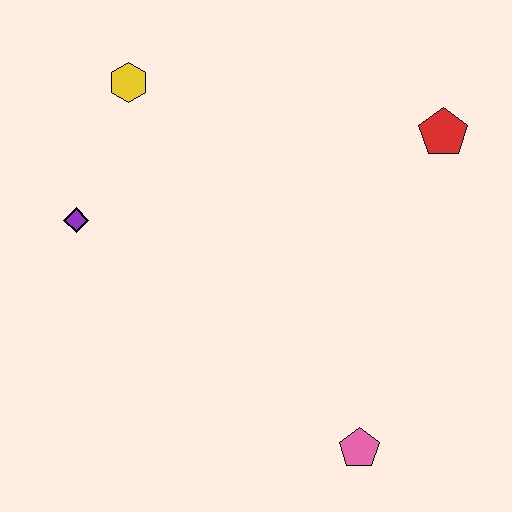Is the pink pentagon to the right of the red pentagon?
No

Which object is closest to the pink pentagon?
The red pentagon is closest to the pink pentagon.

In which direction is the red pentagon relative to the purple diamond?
The red pentagon is to the right of the purple diamond.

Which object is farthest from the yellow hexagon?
The pink pentagon is farthest from the yellow hexagon.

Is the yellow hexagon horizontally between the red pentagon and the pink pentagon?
No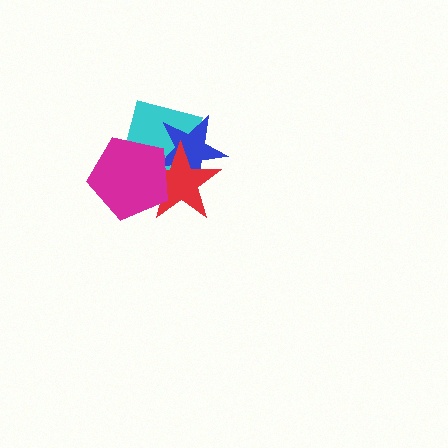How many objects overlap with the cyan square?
3 objects overlap with the cyan square.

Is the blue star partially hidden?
Yes, it is partially covered by another shape.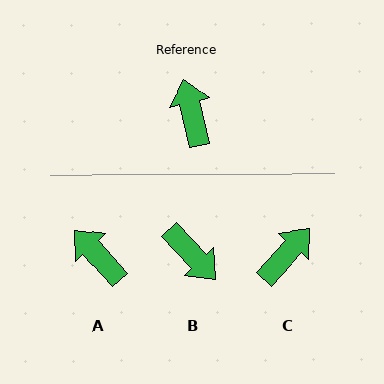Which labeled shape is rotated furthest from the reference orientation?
B, about 150 degrees away.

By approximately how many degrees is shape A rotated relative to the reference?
Approximately 28 degrees counter-clockwise.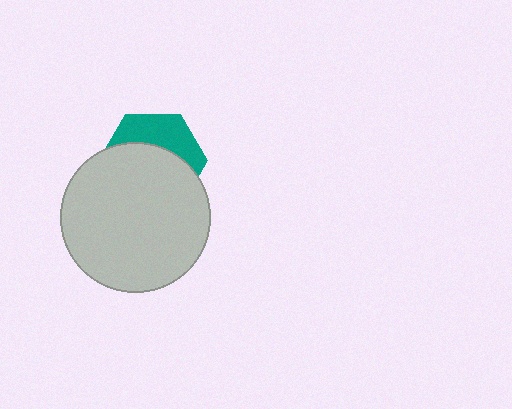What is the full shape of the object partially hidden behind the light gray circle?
The partially hidden object is a teal hexagon.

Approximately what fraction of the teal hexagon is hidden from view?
Roughly 63% of the teal hexagon is hidden behind the light gray circle.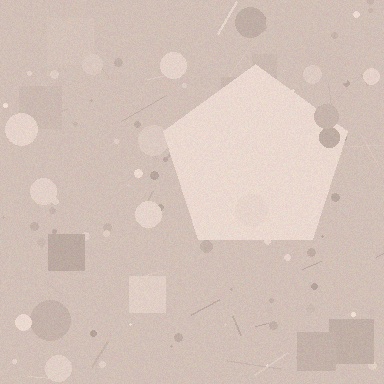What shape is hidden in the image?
A pentagon is hidden in the image.